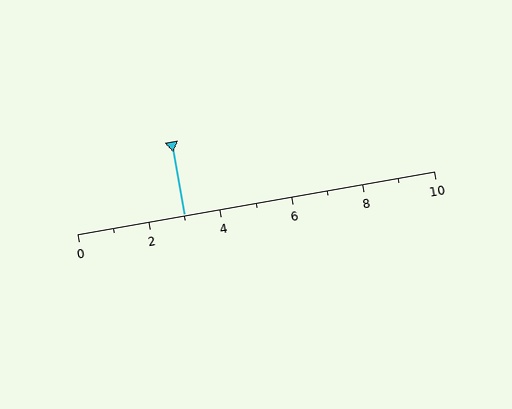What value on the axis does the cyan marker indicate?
The marker indicates approximately 3.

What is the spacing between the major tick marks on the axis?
The major ticks are spaced 2 apart.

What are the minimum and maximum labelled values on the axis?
The axis runs from 0 to 10.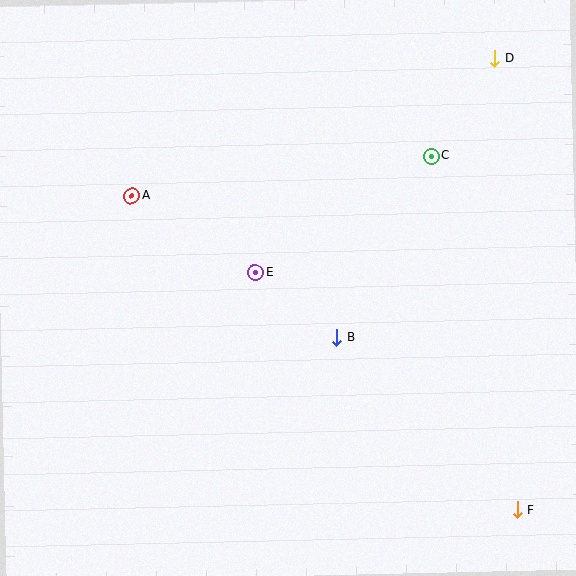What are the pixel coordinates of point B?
Point B is at (337, 337).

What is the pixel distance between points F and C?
The distance between F and C is 364 pixels.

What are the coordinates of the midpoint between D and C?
The midpoint between D and C is at (463, 107).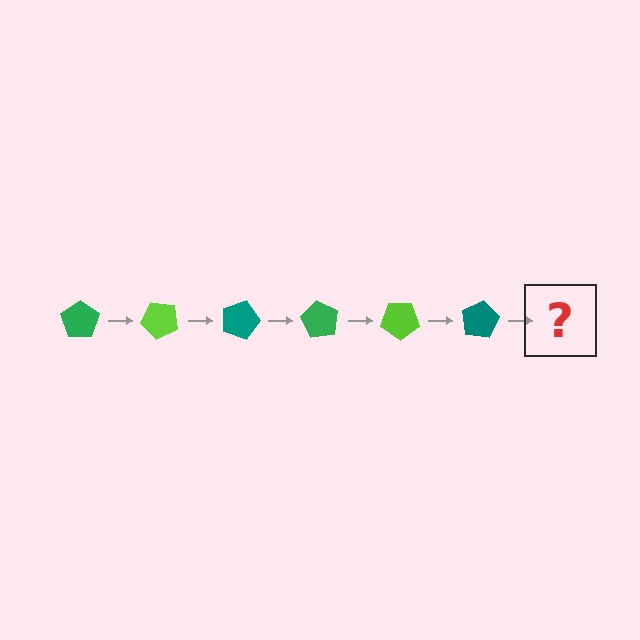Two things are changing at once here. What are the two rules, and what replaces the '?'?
The two rules are that it rotates 45 degrees each step and the color cycles through green, lime, and teal. The '?' should be a green pentagon, rotated 270 degrees from the start.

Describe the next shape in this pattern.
It should be a green pentagon, rotated 270 degrees from the start.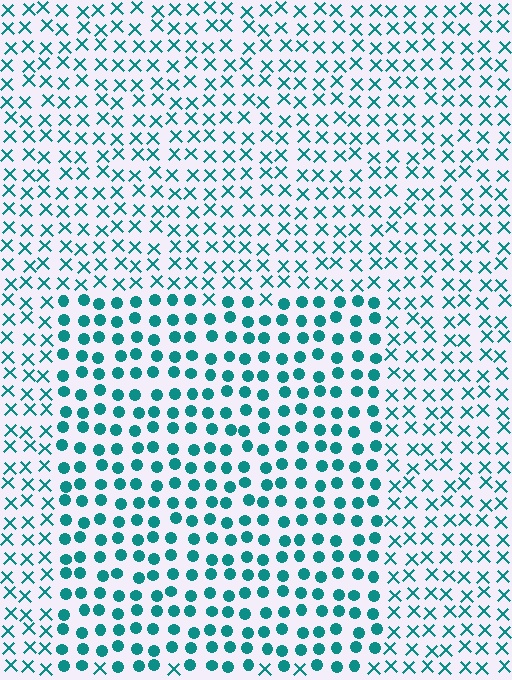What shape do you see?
I see a rectangle.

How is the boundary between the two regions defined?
The boundary is defined by a change in element shape: circles inside vs. X marks outside. All elements share the same color and spacing.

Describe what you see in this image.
The image is filled with small teal elements arranged in a uniform grid. A rectangle-shaped region contains circles, while the surrounding area contains X marks. The boundary is defined purely by the change in element shape.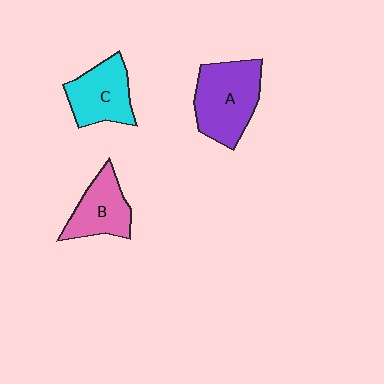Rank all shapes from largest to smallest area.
From largest to smallest: A (purple), C (cyan), B (pink).